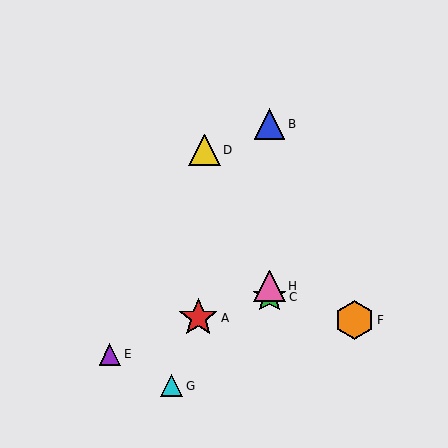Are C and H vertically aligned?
Yes, both are at x≈269.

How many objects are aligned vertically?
3 objects (B, C, H) are aligned vertically.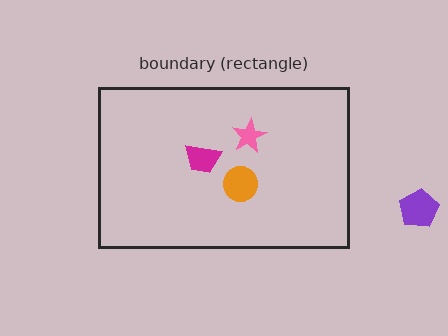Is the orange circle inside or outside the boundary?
Inside.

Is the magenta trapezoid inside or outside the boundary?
Inside.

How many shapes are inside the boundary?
3 inside, 1 outside.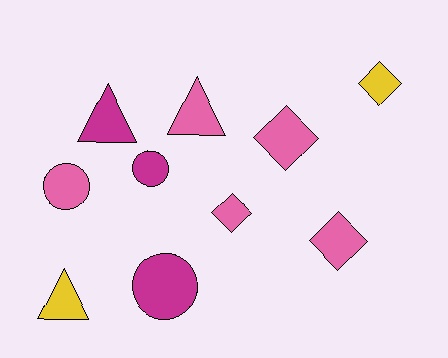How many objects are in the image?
There are 10 objects.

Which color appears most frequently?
Pink, with 5 objects.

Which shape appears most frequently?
Diamond, with 4 objects.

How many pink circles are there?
There is 1 pink circle.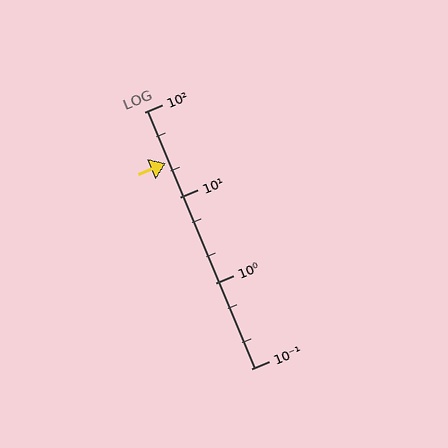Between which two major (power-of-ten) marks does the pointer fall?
The pointer is between 10 and 100.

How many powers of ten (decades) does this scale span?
The scale spans 3 decades, from 0.1 to 100.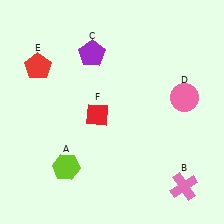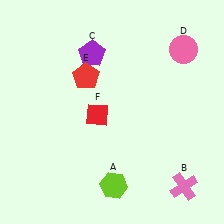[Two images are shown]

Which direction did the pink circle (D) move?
The pink circle (D) moved up.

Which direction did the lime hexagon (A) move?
The lime hexagon (A) moved right.